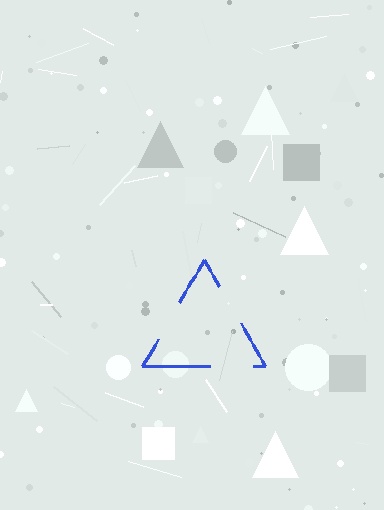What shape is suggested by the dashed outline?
The dashed outline suggests a triangle.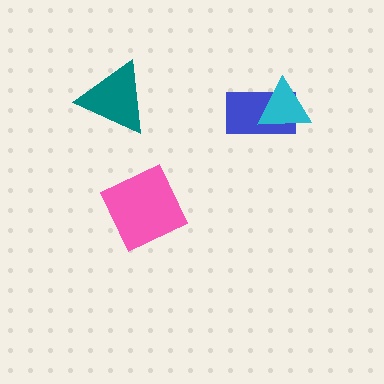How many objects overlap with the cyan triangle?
1 object overlaps with the cyan triangle.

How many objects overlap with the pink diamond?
0 objects overlap with the pink diamond.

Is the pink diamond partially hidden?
No, no other shape covers it.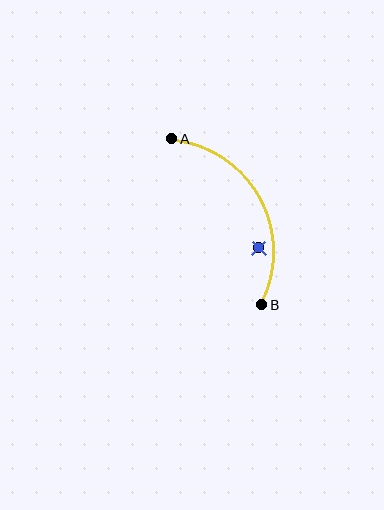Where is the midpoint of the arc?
The arc midpoint is the point on the curve farthest from the straight line joining A and B. It sits to the right of that line.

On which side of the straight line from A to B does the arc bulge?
The arc bulges to the right of the straight line connecting A and B.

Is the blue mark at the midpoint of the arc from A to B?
No — the blue mark does not lie on the arc at all. It sits slightly inside the curve.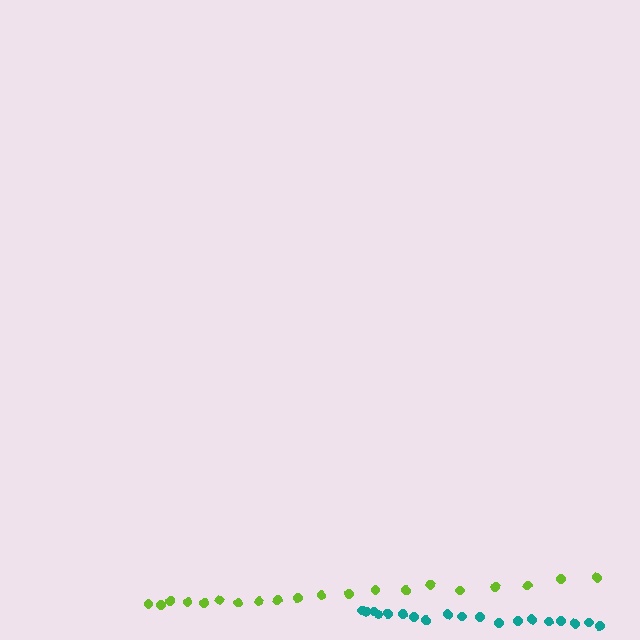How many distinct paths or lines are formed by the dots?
There are 2 distinct paths.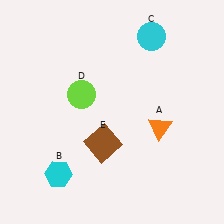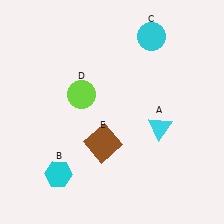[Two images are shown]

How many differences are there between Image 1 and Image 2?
There is 1 difference between the two images.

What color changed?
The triangle (A) changed from orange in Image 1 to cyan in Image 2.